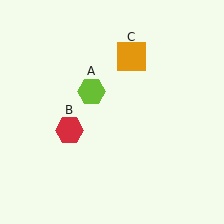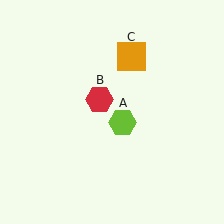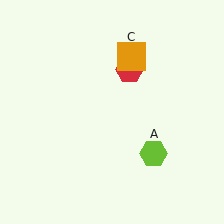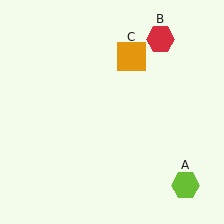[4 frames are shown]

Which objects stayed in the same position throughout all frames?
Orange square (object C) remained stationary.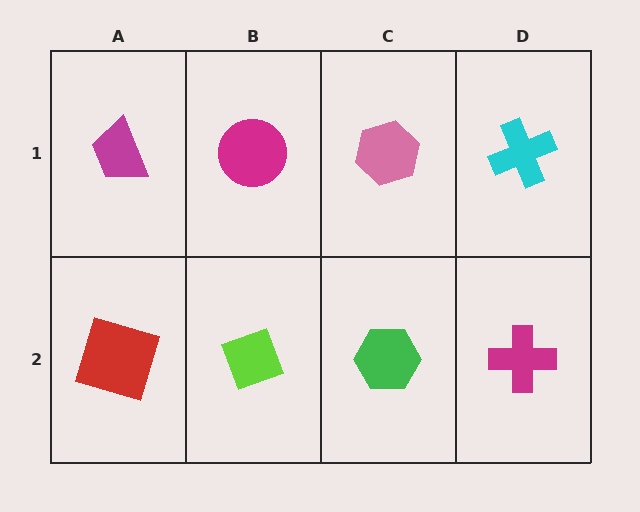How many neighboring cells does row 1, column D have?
2.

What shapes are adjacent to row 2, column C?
A pink hexagon (row 1, column C), a lime diamond (row 2, column B), a magenta cross (row 2, column D).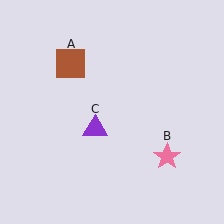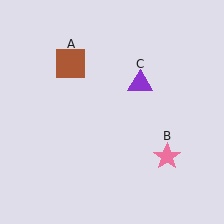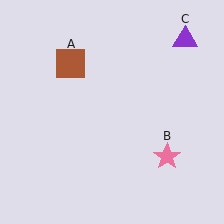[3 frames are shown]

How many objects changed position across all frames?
1 object changed position: purple triangle (object C).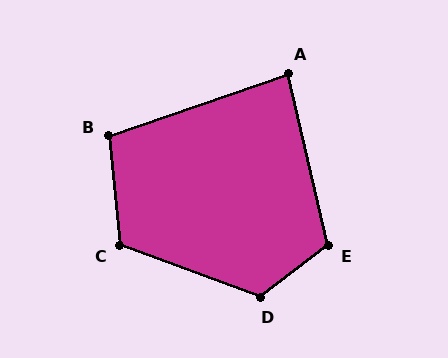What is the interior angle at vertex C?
Approximately 116 degrees (obtuse).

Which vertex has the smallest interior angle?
A, at approximately 84 degrees.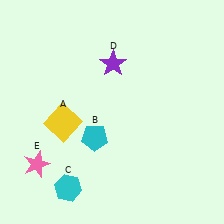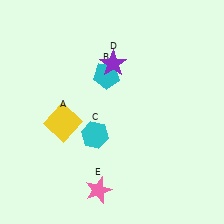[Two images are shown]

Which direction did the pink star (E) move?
The pink star (E) moved right.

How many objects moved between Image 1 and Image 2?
3 objects moved between the two images.